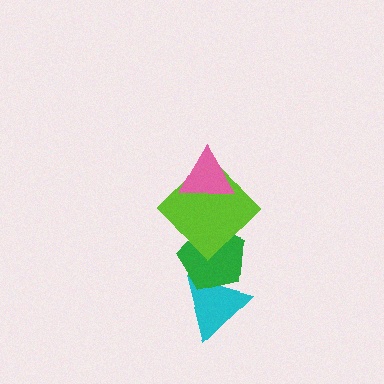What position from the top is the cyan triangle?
The cyan triangle is 4th from the top.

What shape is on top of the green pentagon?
The lime diamond is on top of the green pentagon.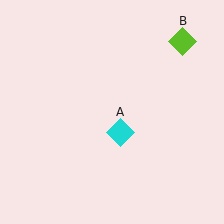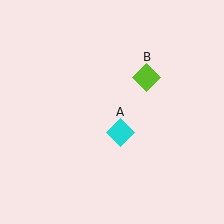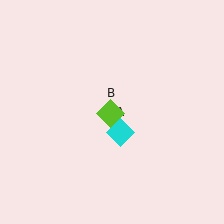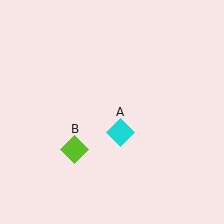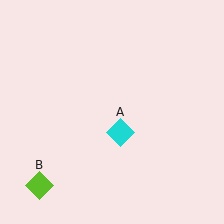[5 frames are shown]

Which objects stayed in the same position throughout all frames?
Cyan diamond (object A) remained stationary.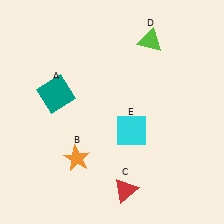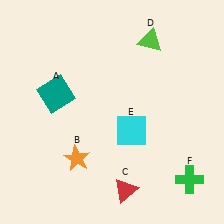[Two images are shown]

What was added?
A green cross (F) was added in Image 2.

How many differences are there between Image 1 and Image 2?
There is 1 difference between the two images.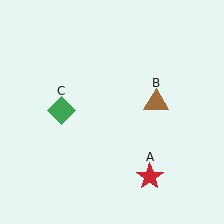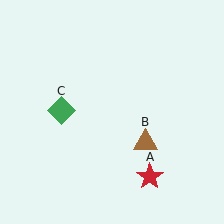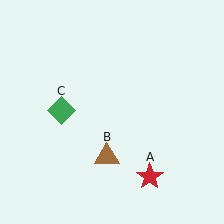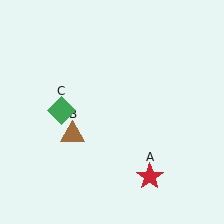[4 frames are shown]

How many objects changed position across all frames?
1 object changed position: brown triangle (object B).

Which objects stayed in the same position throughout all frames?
Red star (object A) and green diamond (object C) remained stationary.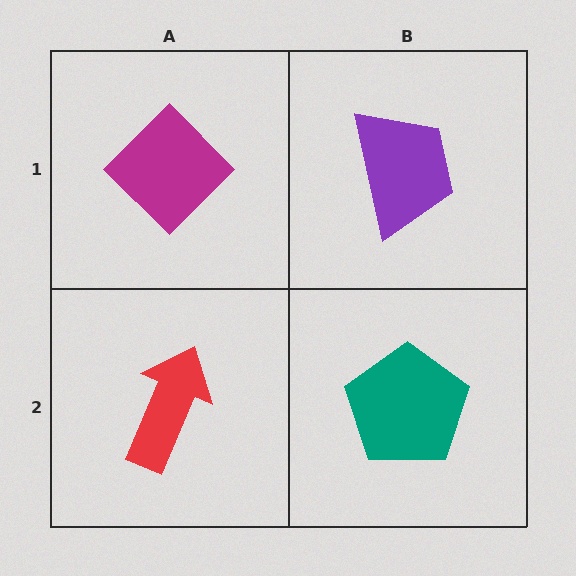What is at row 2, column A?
A red arrow.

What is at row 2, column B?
A teal pentagon.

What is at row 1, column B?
A purple trapezoid.